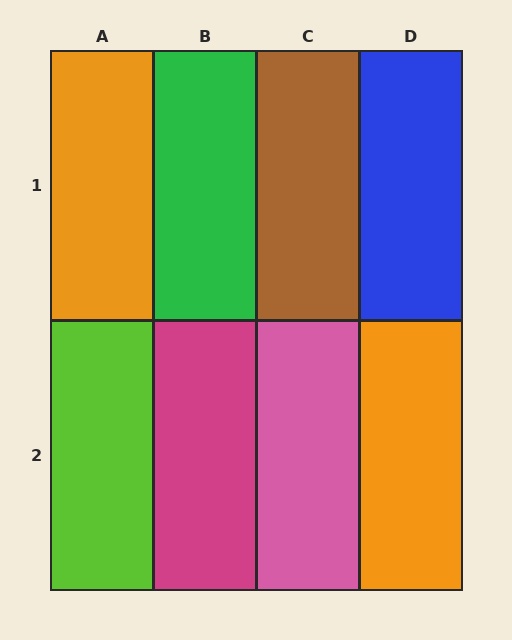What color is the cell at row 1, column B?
Green.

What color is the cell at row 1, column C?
Brown.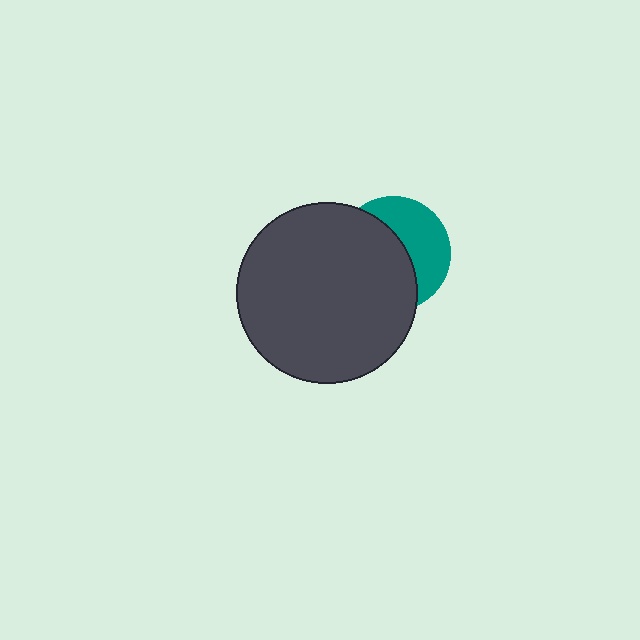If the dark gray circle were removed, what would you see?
You would see the complete teal circle.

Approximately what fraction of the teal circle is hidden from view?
Roughly 58% of the teal circle is hidden behind the dark gray circle.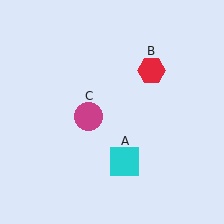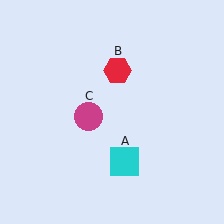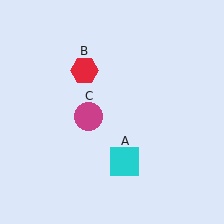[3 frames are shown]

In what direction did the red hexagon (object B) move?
The red hexagon (object B) moved left.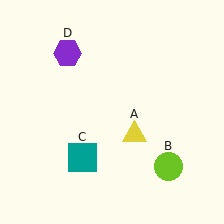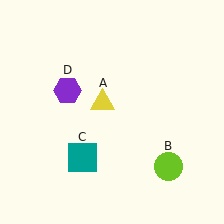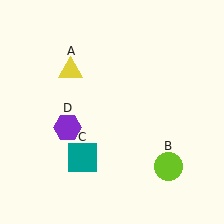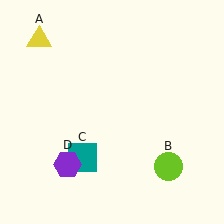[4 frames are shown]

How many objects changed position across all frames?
2 objects changed position: yellow triangle (object A), purple hexagon (object D).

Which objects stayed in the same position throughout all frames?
Lime circle (object B) and teal square (object C) remained stationary.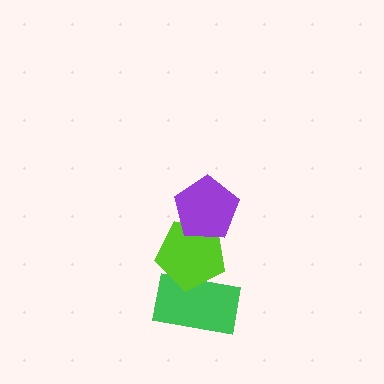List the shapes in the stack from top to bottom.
From top to bottom: the purple pentagon, the lime pentagon, the green rectangle.